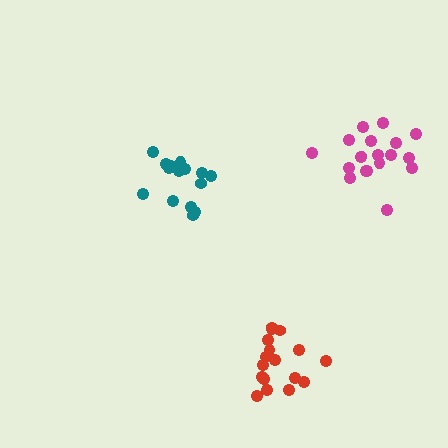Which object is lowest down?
The red cluster is bottommost.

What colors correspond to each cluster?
The clusters are colored: teal, red, magenta.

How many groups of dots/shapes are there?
There are 3 groups.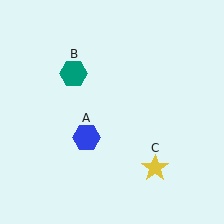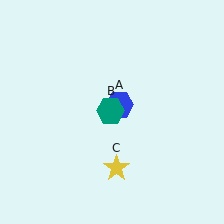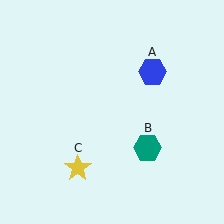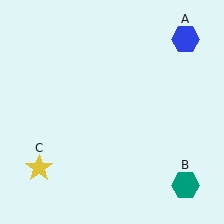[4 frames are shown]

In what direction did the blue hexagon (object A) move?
The blue hexagon (object A) moved up and to the right.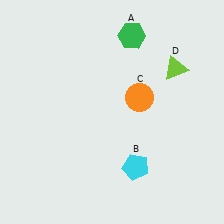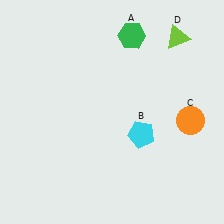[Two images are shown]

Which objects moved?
The objects that moved are: the cyan pentagon (B), the orange circle (C), the lime triangle (D).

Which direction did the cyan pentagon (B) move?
The cyan pentagon (B) moved up.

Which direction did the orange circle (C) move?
The orange circle (C) moved right.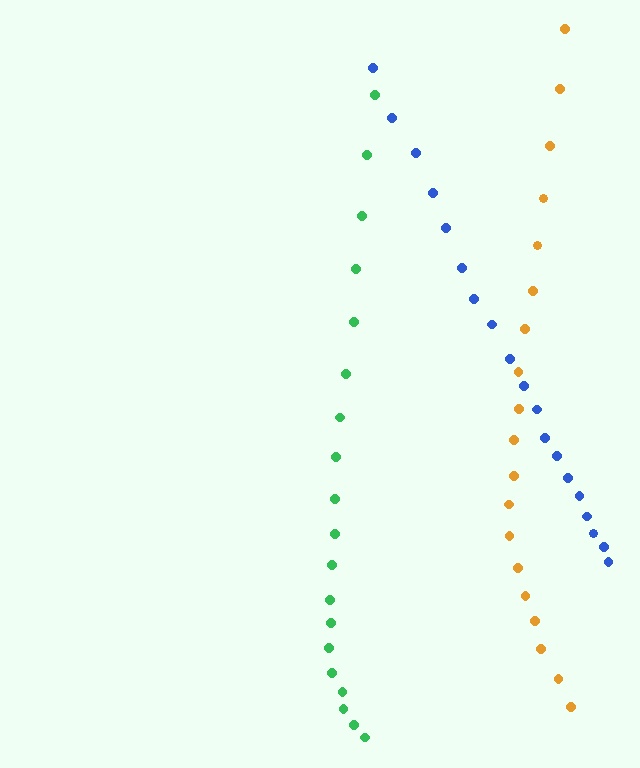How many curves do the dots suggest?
There are 3 distinct paths.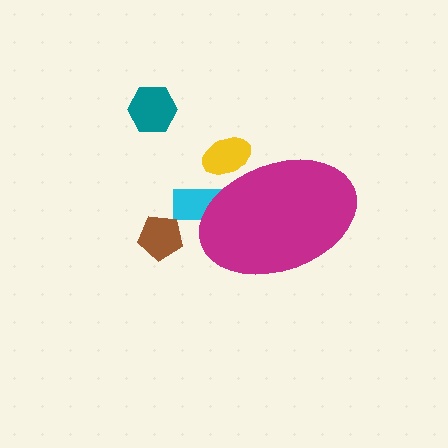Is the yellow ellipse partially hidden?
Yes, the yellow ellipse is partially hidden behind the magenta ellipse.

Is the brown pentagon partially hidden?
No, the brown pentagon is fully visible.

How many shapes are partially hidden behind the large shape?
2 shapes are partially hidden.